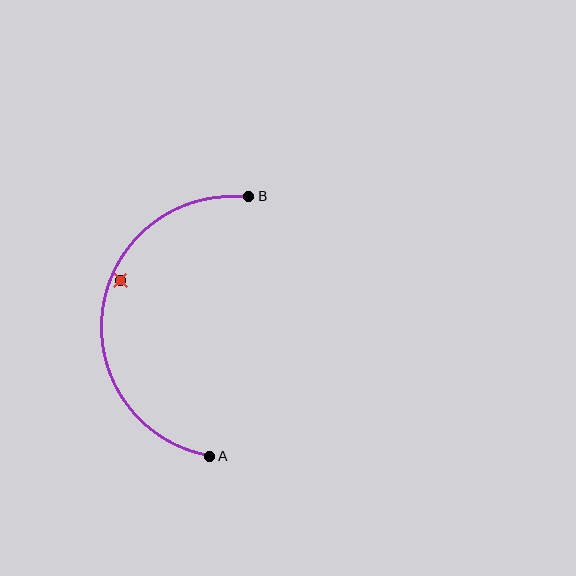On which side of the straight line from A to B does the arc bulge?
The arc bulges to the left of the straight line connecting A and B.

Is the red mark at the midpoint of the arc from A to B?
No — the red mark does not lie on the arc at all. It sits slightly inside the curve.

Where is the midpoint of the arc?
The arc midpoint is the point on the curve farthest from the straight line joining A and B. It sits to the left of that line.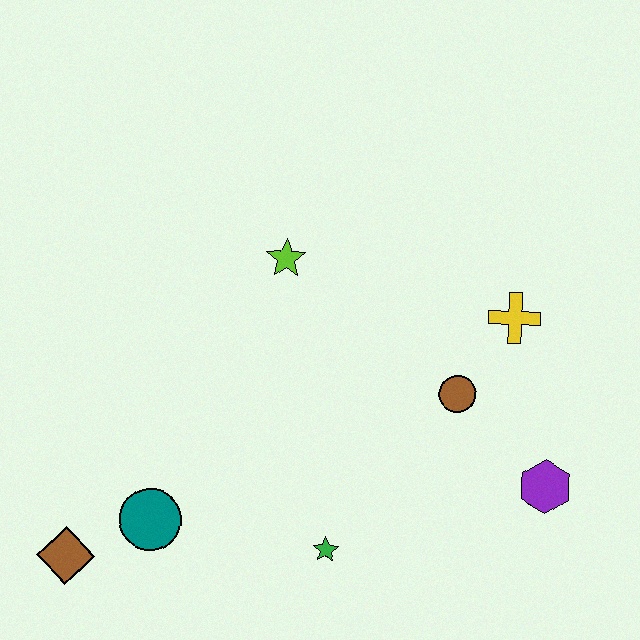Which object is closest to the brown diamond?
The teal circle is closest to the brown diamond.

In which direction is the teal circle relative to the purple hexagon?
The teal circle is to the left of the purple hexagon.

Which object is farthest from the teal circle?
The yellow cross is farthest from the teal circle.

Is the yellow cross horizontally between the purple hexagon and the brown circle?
Yes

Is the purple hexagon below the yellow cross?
Yes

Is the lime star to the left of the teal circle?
No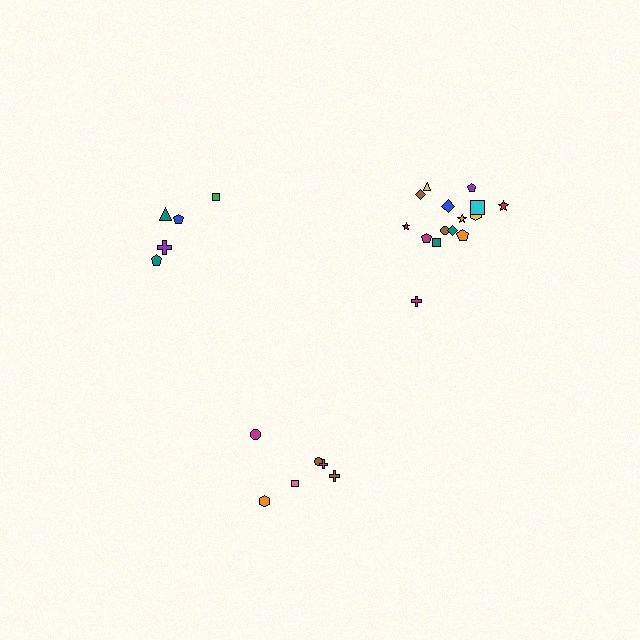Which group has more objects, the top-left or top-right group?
The top-right group.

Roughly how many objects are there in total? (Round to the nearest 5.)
Roughly 25 objects in total.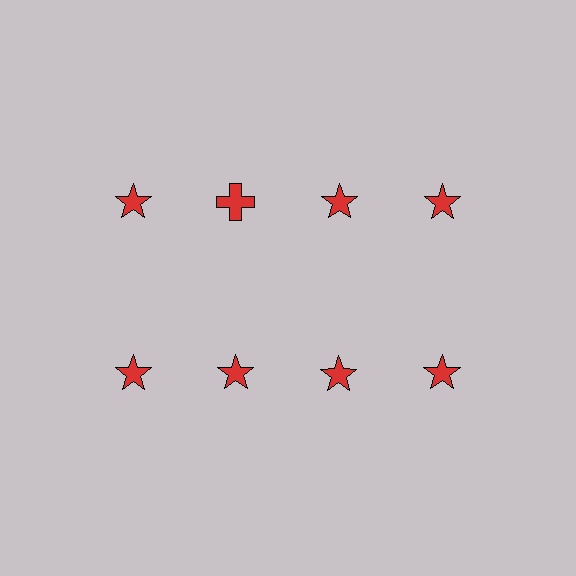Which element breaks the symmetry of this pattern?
The red cross in the top row, second from left column breaks the symmetry. All other shapes are red stars.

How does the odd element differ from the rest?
It has a different shape: cross instead of star.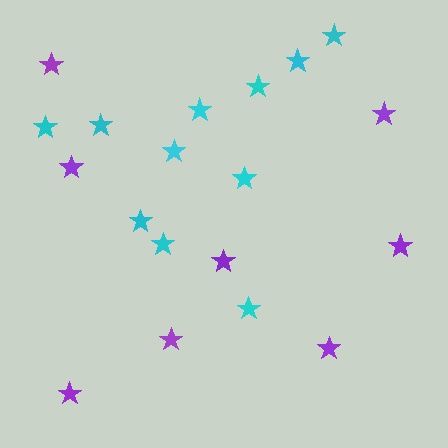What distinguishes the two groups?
There are 2 groups: one group of purple stars (8) and one group of cyan stars (11).